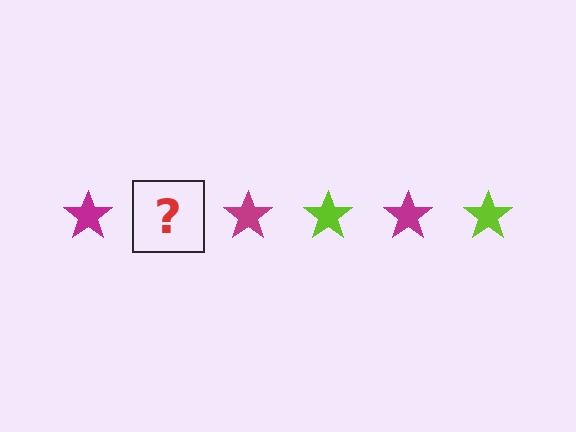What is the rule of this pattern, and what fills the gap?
The rule is that the pattern cycles through magenta, lime stars. The gap should be filled with a lime star.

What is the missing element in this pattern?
The missing element is a lime star.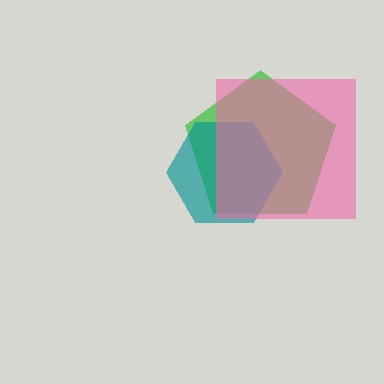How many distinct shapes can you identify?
There are 3 distinct shapes: a green pentagon, a teal hexagon, a pink square.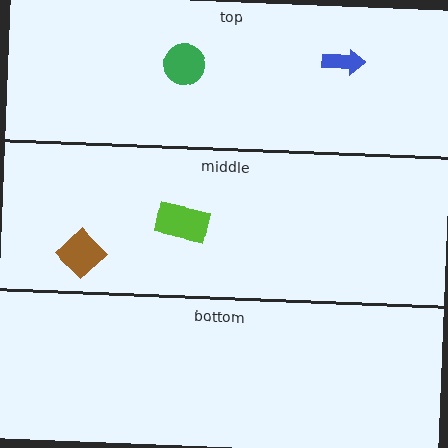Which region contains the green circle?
The top region.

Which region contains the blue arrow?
The top region.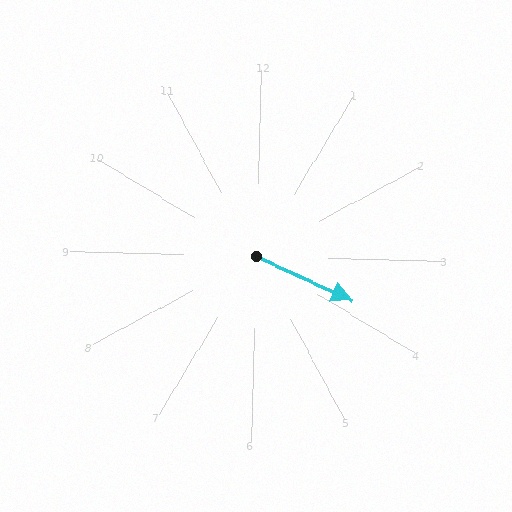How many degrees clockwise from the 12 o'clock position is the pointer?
Approximately 113 degrees.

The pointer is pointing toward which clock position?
Roughly 4 o'clock.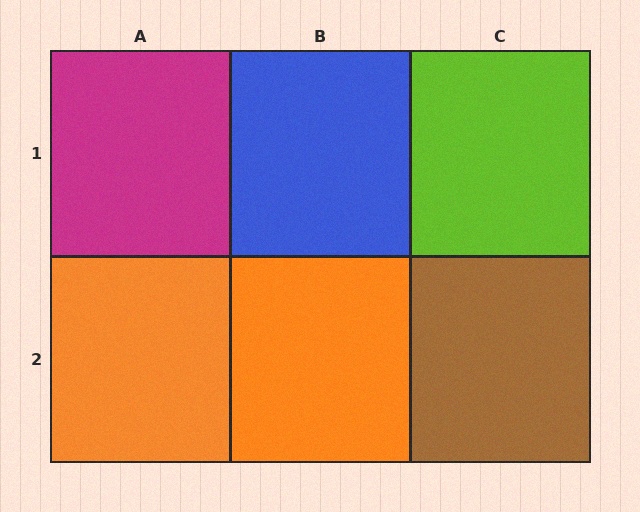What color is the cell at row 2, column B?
Orange.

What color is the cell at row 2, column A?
Orange.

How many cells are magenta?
1 cell is magenta.